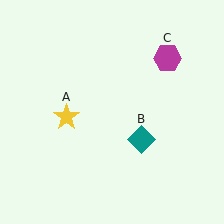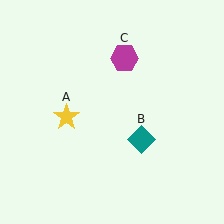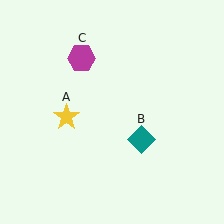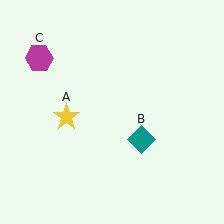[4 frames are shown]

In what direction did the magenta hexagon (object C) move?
The magenta hexagon (object C) moved left.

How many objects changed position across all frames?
1 object changed position: magenta hexagon (object C).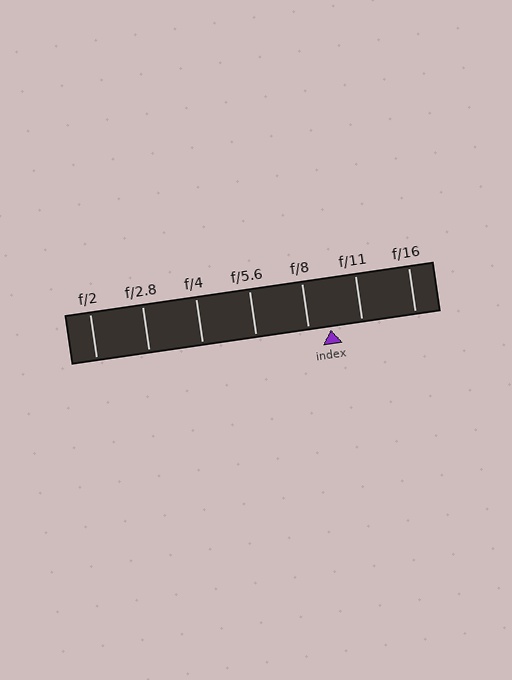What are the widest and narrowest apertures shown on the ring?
The widest aperture shown is f/2 and the narrowest is f/16.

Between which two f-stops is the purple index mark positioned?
The index mark is between f/8 and f/11.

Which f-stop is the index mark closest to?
The index mark is closest to f/8.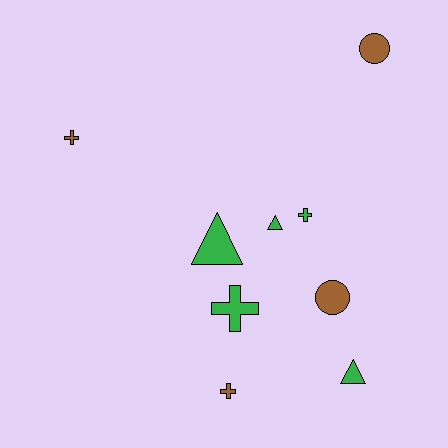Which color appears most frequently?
Green, with 5 objects.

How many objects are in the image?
There are 9 objects.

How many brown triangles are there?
There are no brown triangles.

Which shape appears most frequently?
Cross, with 4 objects.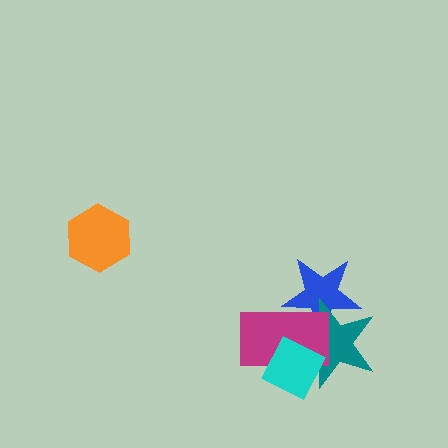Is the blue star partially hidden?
Yes, it is partially covered by another shape.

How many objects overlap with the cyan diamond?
2 objects overlap with the cyan diamond.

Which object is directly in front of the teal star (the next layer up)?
The magenta rectangle is directly in front of the teal star.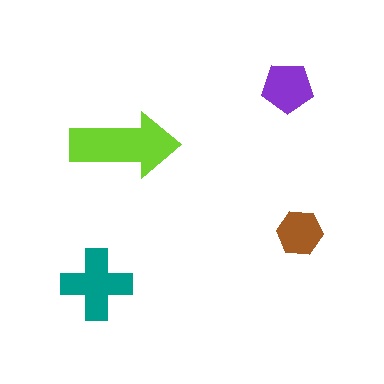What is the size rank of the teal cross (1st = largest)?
2nd.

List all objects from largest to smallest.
The lime arrow, the teal cross, the purple pentagon, the brown hexagon.